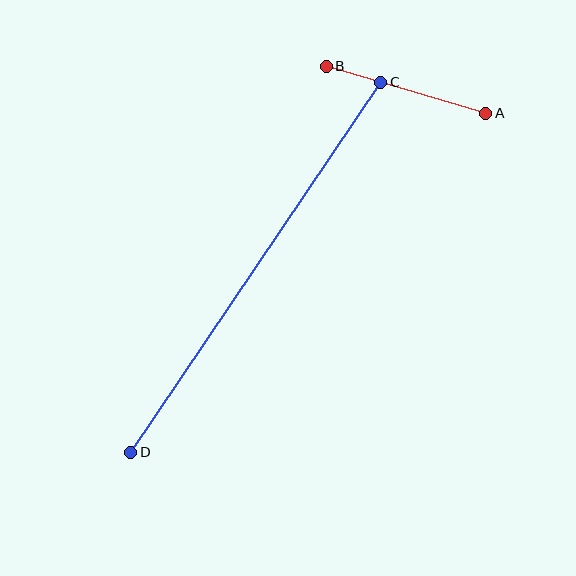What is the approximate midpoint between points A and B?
The midpoint is at approximately (406, 90) pixels.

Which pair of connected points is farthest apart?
Points C and D are farthest apart.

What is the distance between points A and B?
The distance is approximately 166 pixels.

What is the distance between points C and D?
The distance is approximately 446 pixels.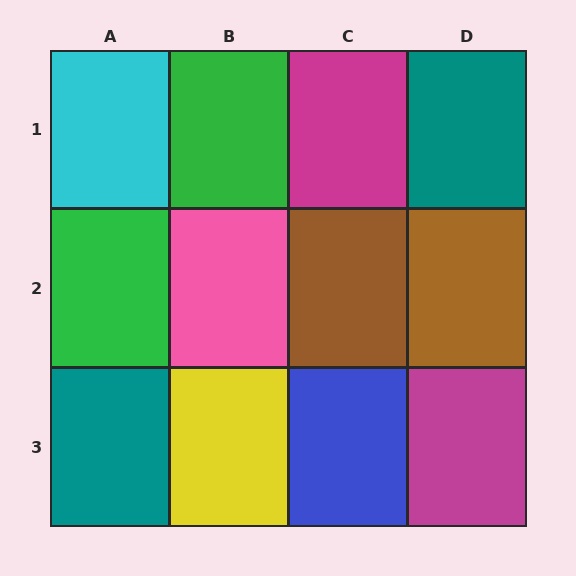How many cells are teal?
2 cells are teal.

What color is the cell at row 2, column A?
Green.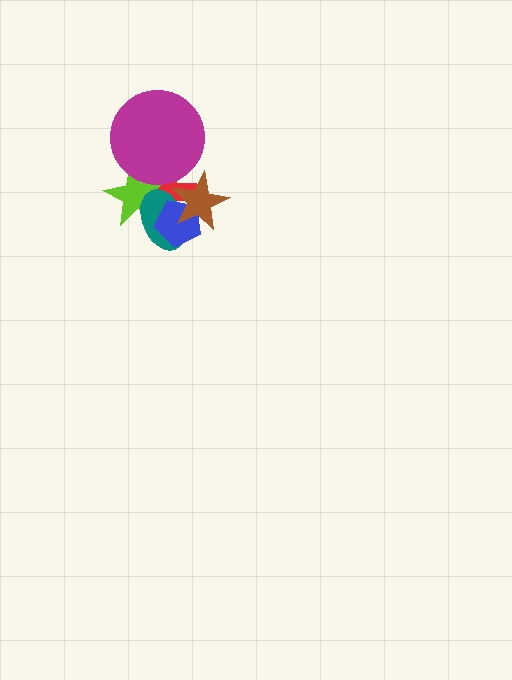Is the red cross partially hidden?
Yes, it is partially covered by another shape.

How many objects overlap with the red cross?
5 objects overlap with the red cross.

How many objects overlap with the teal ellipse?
4 objects overlap with the teal ellipse.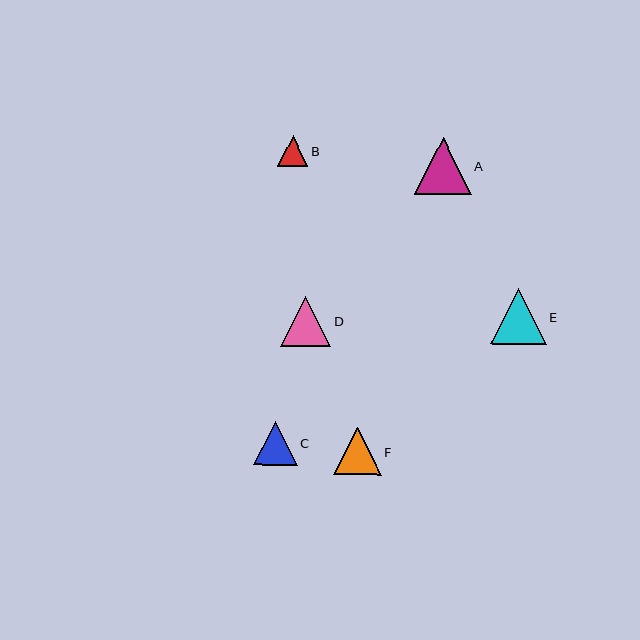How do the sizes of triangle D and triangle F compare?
Triangle D and triangle F are approximately the same size.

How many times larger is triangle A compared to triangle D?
Triangle A is approximately 1.1 times the size of triangle D.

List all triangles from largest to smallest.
From largest to smallest: A, E, D, F, C, B.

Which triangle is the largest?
Triangle A is the largest with a size of approximately 57 pixels.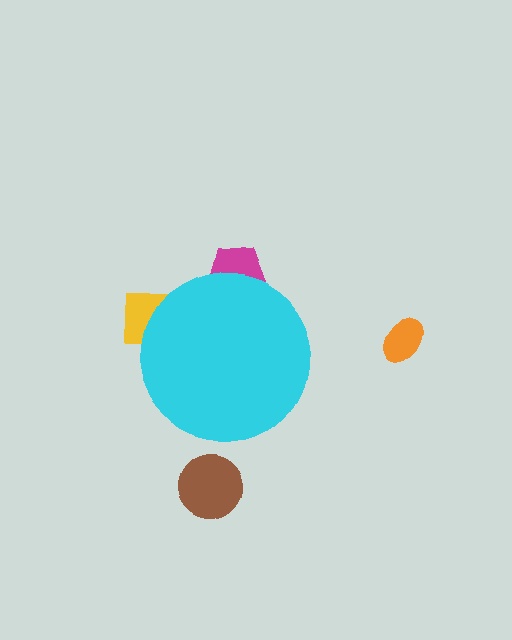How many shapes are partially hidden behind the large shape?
2 shapes are partially hidden.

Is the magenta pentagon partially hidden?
Yes, the magenta pentagon is partially hidden behind the cyan circle.